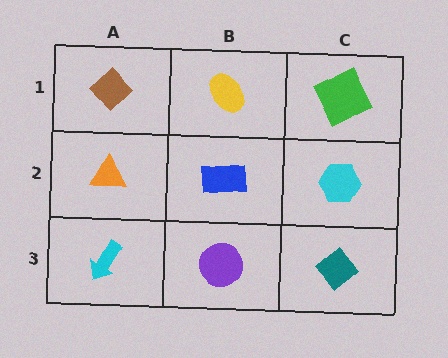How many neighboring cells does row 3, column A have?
2.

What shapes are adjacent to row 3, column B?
A blue rectangle (row 2, column B), a cyan arrow (row 3, column A), a teal diamond (row 3, column C).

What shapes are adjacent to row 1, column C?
A cyan hexagon (row 2, column C), a yellow ellipse (row 1, column B).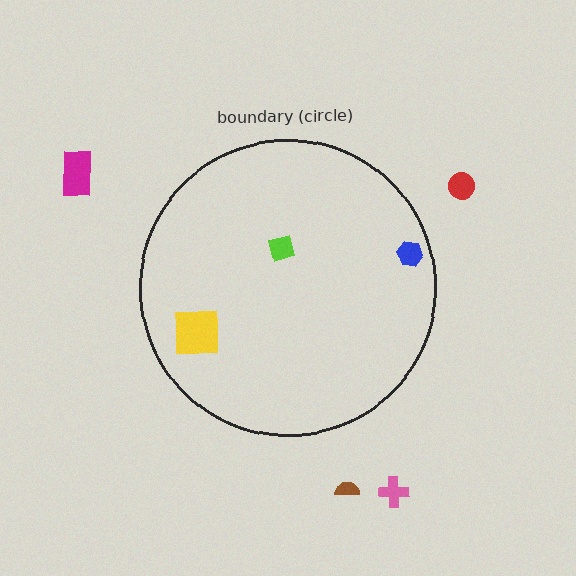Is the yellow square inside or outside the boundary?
Inside.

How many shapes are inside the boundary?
3 inside, 4 outside.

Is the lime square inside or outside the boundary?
Inside.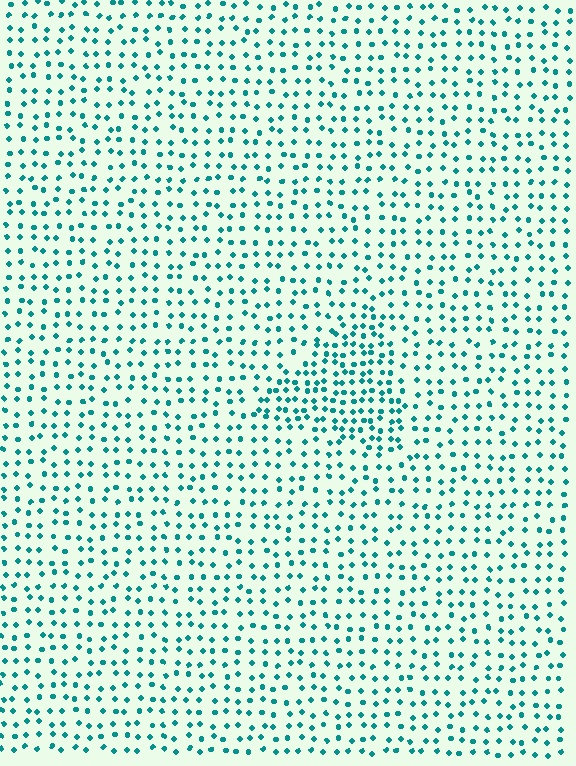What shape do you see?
I see a triangle.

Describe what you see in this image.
The image contains small teal elements arranged at two different densities. A triangle-shaped region is visible where the elements are more densely packed than the surrounding area.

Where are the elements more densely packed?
The elements are more densely packed inside the triangle boundary.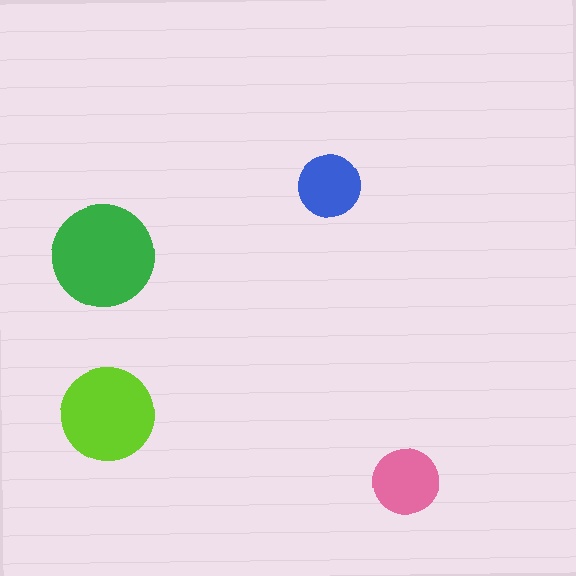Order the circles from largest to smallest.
the green one, the lime one, the pink one, the blue one.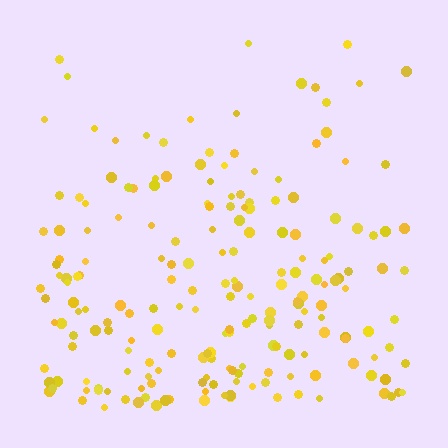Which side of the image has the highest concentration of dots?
The bottom.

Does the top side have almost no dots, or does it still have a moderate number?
Still a moderate number, just noticeably fewer than the bottom.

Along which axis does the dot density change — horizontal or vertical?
Vertical.